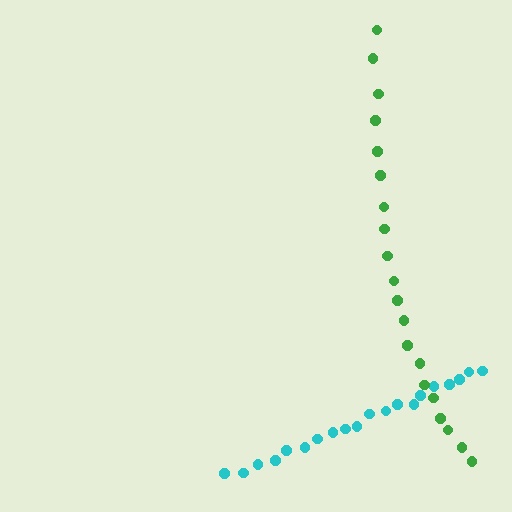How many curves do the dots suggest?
There are 2 distinct paths.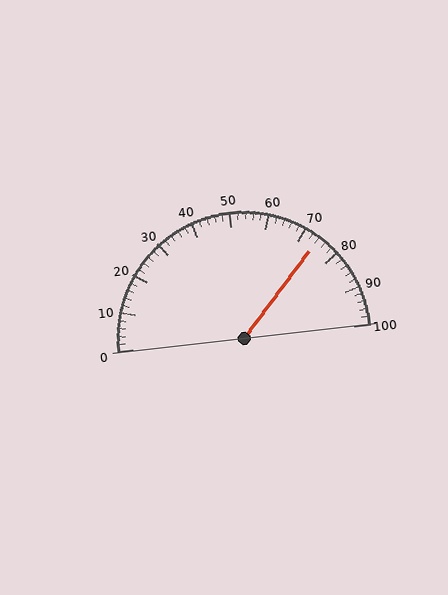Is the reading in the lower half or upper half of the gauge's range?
The reading is in the upper half of the range (0 to 100).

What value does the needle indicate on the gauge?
The needle indicates approximately 74.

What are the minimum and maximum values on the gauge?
The gauge ranges from 0 to 100.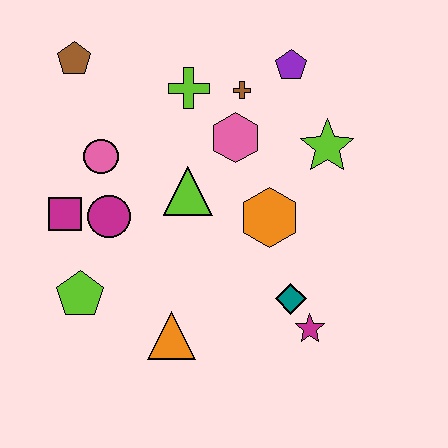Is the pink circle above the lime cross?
No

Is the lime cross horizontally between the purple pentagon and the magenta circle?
Yes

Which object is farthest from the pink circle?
The magenta star is farthest from the pink circle.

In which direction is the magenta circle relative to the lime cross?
The magenta circle is below the lime cross.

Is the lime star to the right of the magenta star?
Yes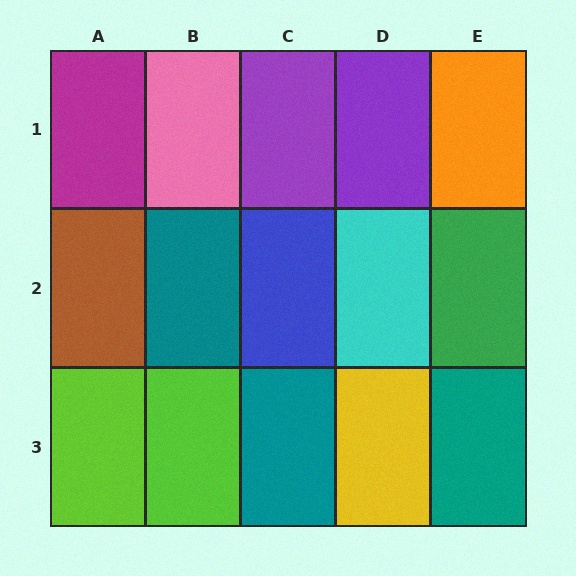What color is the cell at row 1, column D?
Purple.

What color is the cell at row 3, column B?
Lime.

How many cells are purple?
2 cells are purple.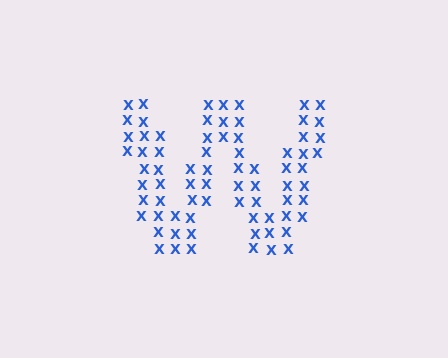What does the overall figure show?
The overall figure shows the letter W.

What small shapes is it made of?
It is made of small letter X's.